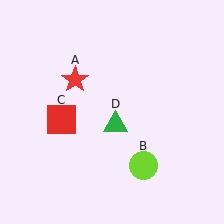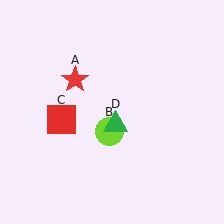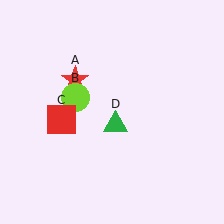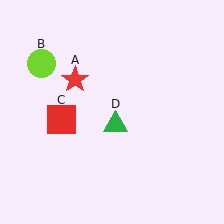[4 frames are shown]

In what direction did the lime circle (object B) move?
The lime circle (object B) moved up and to the left.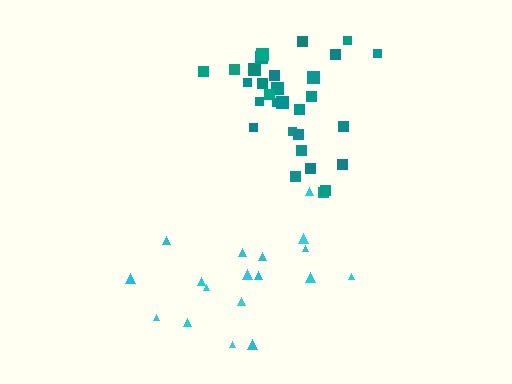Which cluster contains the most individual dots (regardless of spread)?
Teal (30).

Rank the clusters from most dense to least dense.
teal, cyan.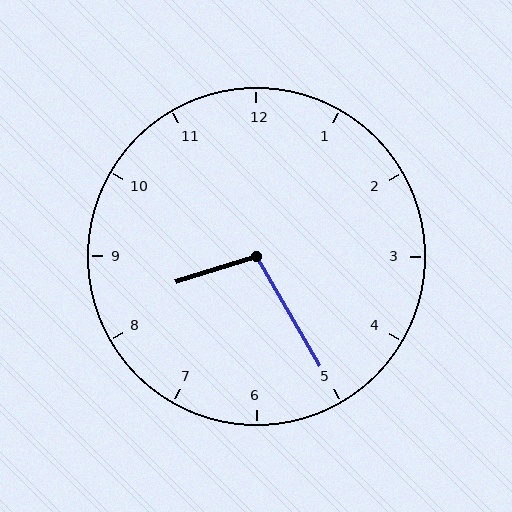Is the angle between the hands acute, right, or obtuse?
It is obtuse.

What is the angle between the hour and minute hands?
Approximately 102 degrees.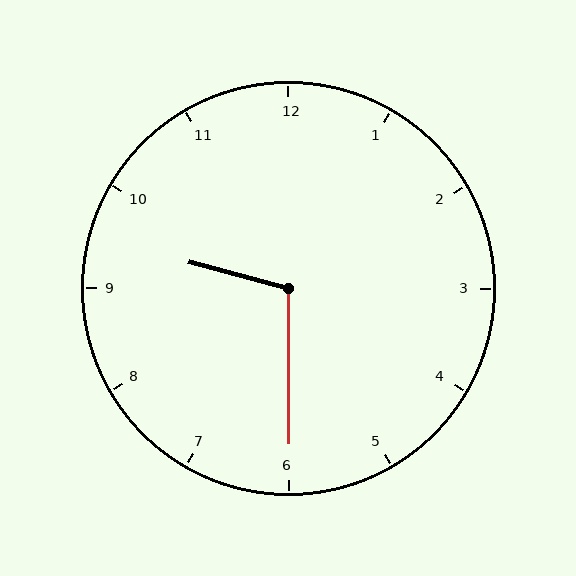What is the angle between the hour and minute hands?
Approximately 105 degrees.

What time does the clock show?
9:30.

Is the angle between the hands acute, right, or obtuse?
It is obtuse.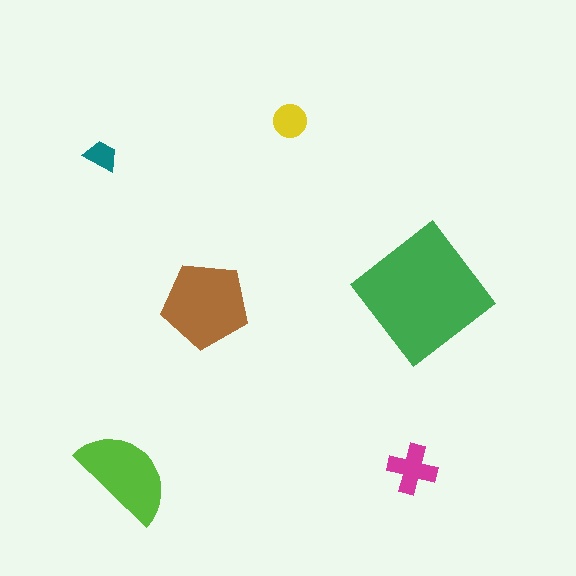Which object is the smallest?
The teal trapezoid.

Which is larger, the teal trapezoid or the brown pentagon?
The brown pentagon.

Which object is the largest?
The green diamond.